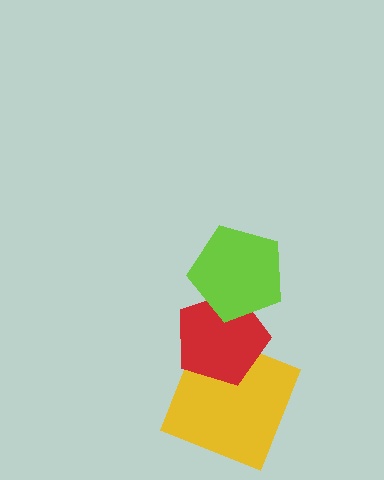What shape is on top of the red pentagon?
The lime pentagon is on top of the red pentagon.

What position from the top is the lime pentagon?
The lime pentagon is 1st from the top.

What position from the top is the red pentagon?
The red pentagon is 2nd from the top.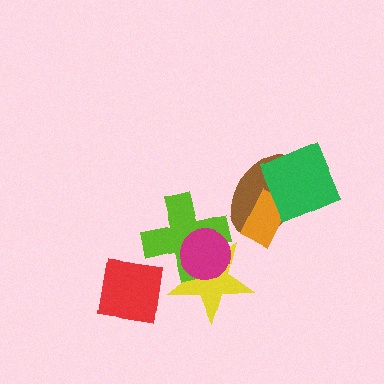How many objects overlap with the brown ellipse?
2 objects overlap with the brown ellipse.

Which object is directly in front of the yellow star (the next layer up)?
The lime cross is directly in front of the yellow star.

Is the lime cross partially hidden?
Yes, it is partially covered by another shape.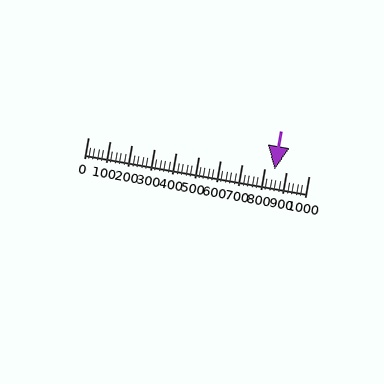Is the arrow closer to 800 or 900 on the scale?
The arrow is closer to 800.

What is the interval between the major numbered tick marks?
The major tick marks are spaced 100 units apart.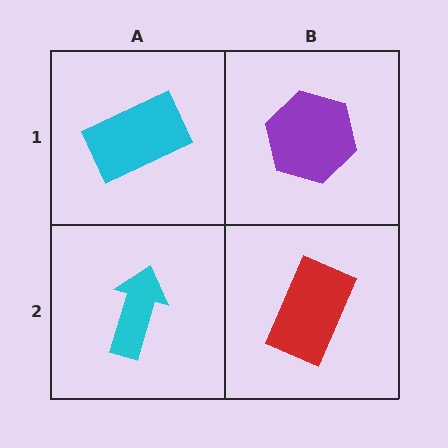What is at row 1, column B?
A purple hexagon.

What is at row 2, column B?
A red rectangle.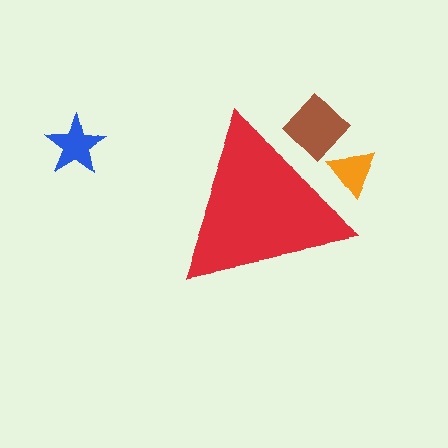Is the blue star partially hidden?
No, the blue star is fully visible.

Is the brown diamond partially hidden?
Yes, the brown diamond is partially hidden behind the red triangle.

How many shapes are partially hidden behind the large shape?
2 shapes are partially hidden.